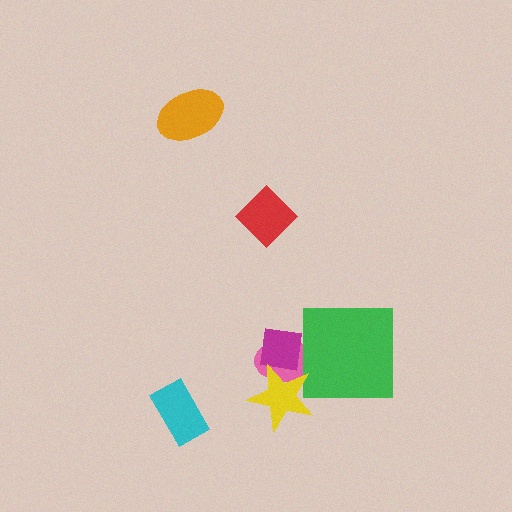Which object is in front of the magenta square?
The yellow star is in front of the magenta square.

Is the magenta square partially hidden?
Yes, it is partially covered by another shape.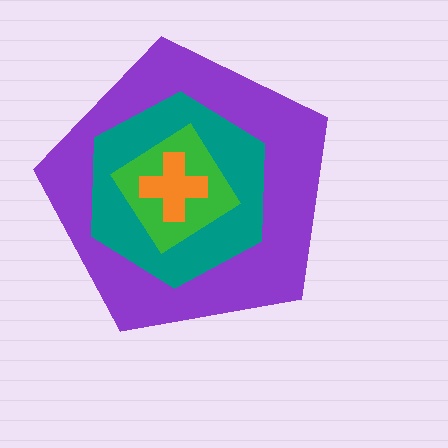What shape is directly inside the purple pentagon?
The teal hexagon.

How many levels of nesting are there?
4.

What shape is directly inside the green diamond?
The orange cross.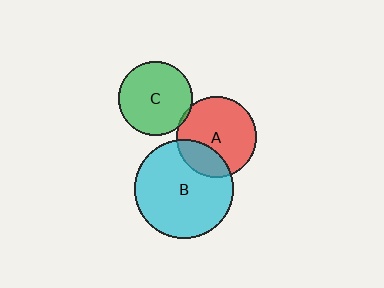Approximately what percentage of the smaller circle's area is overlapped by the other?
Approximately 25%.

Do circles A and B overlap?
Yes.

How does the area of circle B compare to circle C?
Approximately 1.8 times.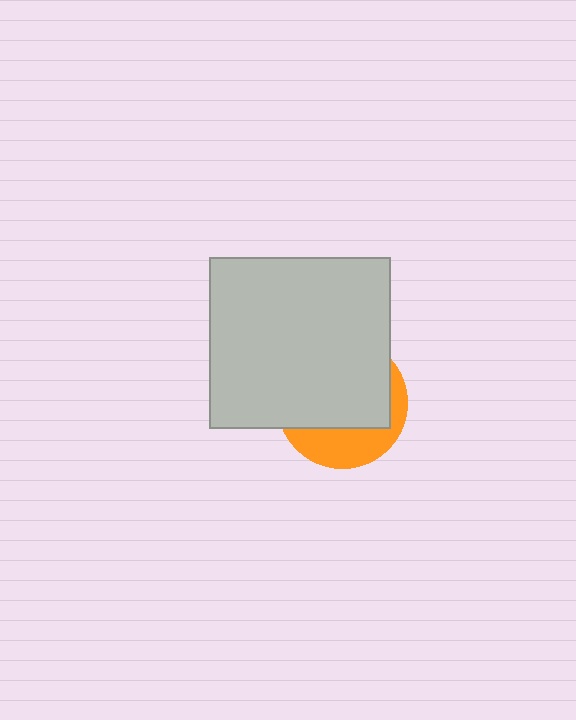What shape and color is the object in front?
The object in front is a light gray rectangle.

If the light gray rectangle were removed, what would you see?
You would see the complete orange circle.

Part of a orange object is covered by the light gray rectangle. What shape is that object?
It is a circle.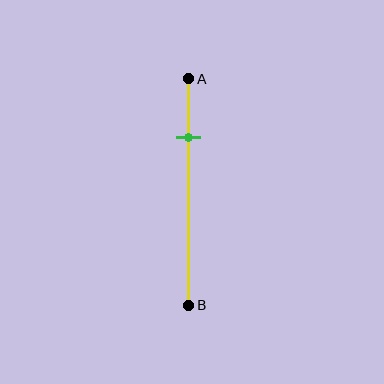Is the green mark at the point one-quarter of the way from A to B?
Yes, the mark is approximately at the one-quarter point.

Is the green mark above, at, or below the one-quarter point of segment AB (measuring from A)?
The green mark is approximately at the one-quarter point of segment AB.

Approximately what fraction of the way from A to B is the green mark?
The green mark is approximately 25% of the way from A to B.